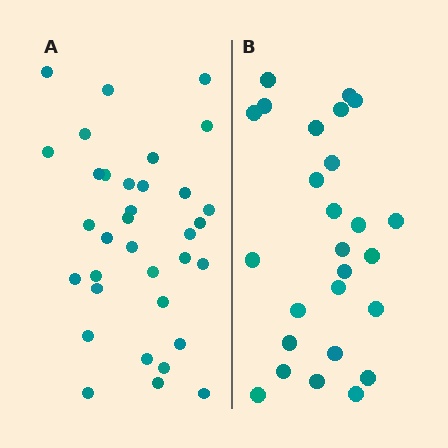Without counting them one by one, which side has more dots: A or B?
Region A (the left region) has more dots.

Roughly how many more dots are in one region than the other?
Region A has roughly 8 or so more dots than region B.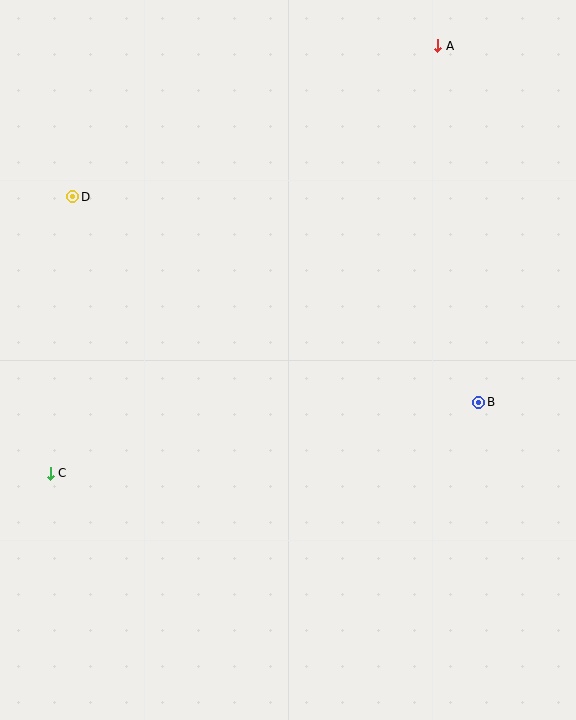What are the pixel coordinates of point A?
Point A is at (438, 46).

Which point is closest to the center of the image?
Point B at (479, 402) is closest to the center.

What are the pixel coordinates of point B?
Point B is at (479, 402).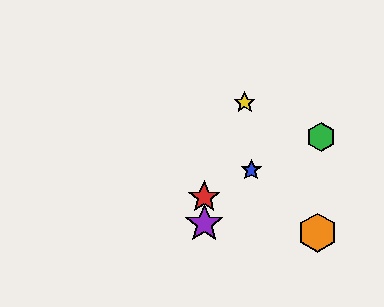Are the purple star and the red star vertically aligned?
Yes, both are at x≈204.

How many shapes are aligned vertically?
2 shapes (the red star, the purple star) are aligned vertically.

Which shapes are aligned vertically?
The red star, the purple star are aligned vertically.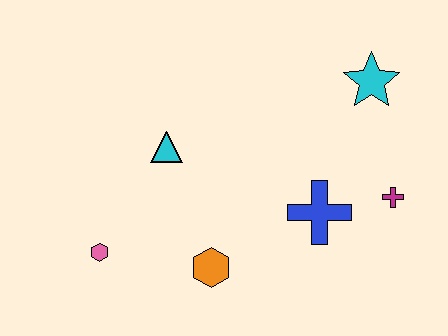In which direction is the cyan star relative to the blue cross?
The cyan star is above the blue cross.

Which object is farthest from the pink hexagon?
The cyan star is farthest from the pink hexagon.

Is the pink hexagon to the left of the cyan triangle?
Yes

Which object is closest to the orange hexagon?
The pink hexagon is closest to the orange hexagon.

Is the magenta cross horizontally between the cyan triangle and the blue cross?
No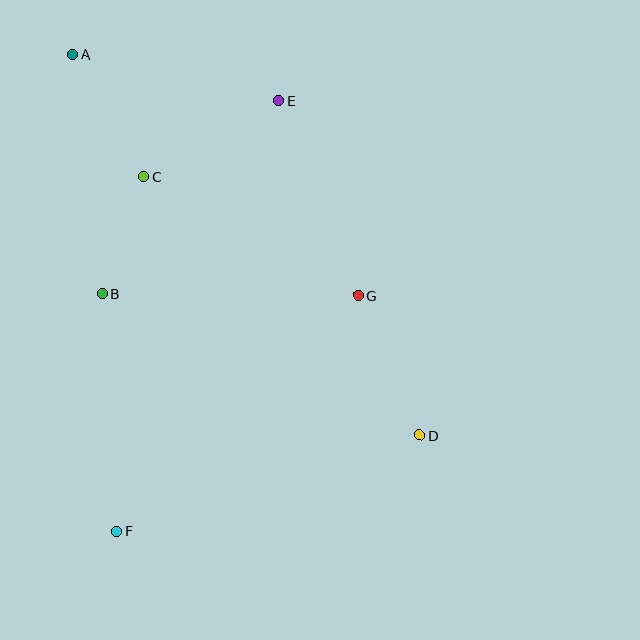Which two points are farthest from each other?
Points A and D are farthest from each other.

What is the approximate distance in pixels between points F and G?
The distance between F and G is approximately 338 pixels.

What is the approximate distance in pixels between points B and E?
The distance between B and E is approximately 262 pixels.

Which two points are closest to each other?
Points B and C are closest to each other.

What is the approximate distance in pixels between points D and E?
The distance between D and E is approximately 363 pixels.